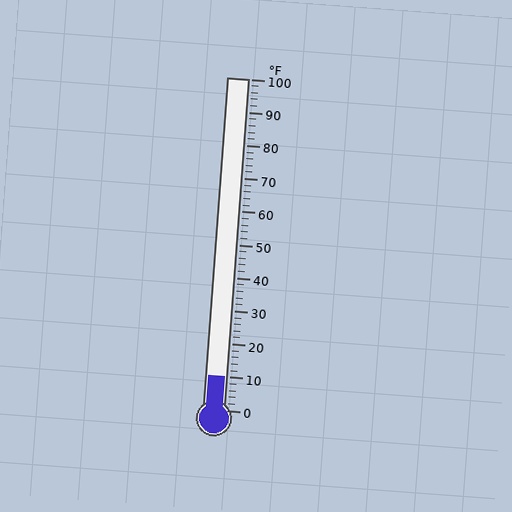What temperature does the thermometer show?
The thermometer shows approximately 10°F.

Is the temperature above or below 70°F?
The temperature is below 70°F.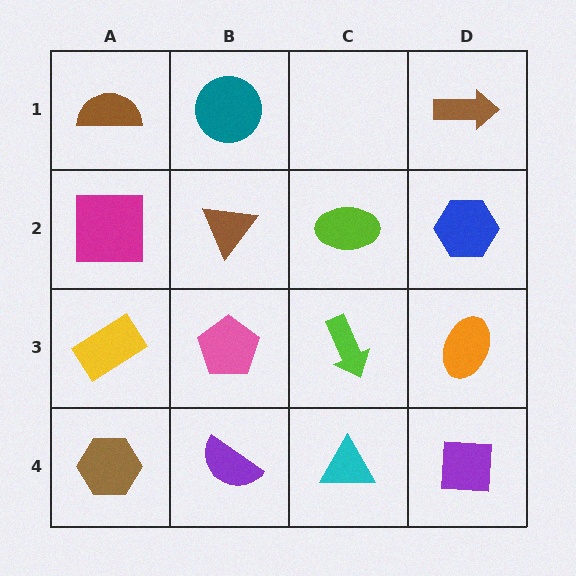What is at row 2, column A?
A magenta square.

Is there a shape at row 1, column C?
No, that cell is empty.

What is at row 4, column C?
A cyan triangle.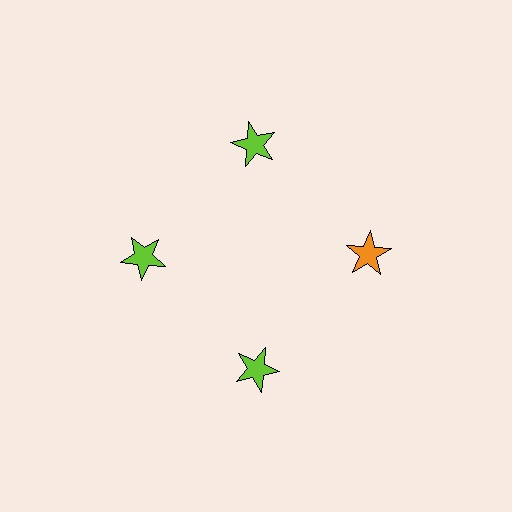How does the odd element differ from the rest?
It has a different color: orange instead of lime.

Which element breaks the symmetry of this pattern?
The orange star at roughly the 3 o'clock position breaks the symmetry. All other shapes are lime stars.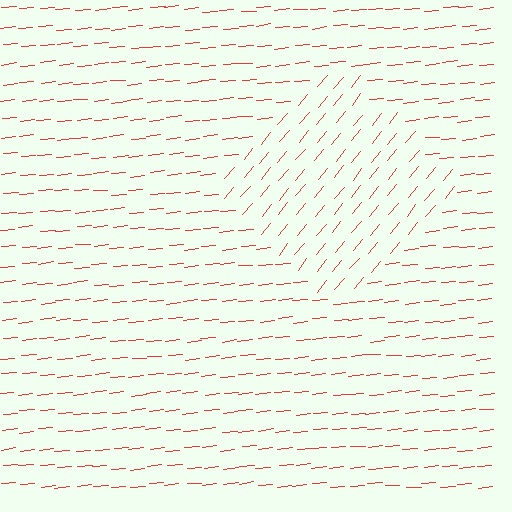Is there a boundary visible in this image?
Yes, there is a texture boundary formed by a change in line orientation.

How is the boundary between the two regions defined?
The boundary is defined purely by a change in line orientation (approximately 45 degrees difference). All lines are the same color and thickness.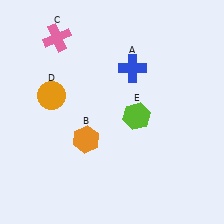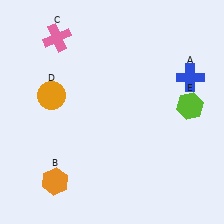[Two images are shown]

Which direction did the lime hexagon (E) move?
The lime hexagon (E) moved right.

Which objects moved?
The objects that moved are: the blue cross (A), the orange hexagon (B), the lime hexagon (E).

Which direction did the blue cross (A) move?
The blue cross (A) moved right.